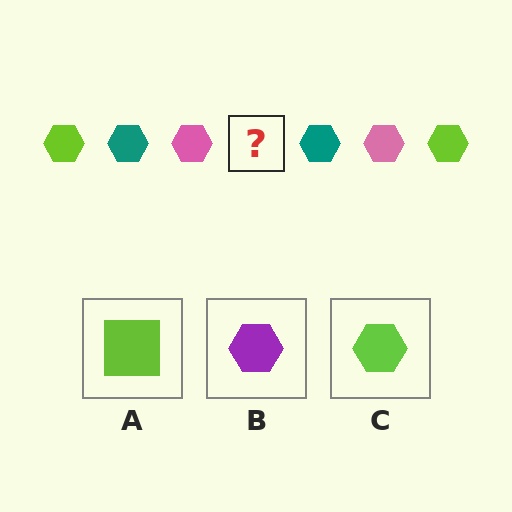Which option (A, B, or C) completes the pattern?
C.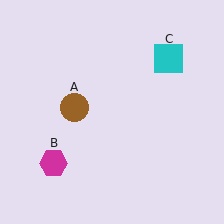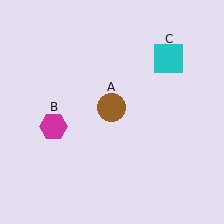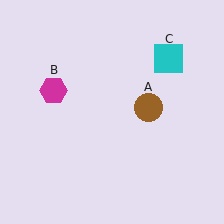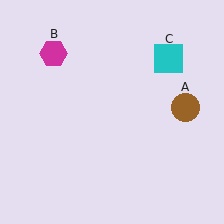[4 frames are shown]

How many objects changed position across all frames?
2 objects changed position: brown circle (object A), magenta hexagon (object B).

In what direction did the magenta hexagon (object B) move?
The magenta hexagon (object B) moved up.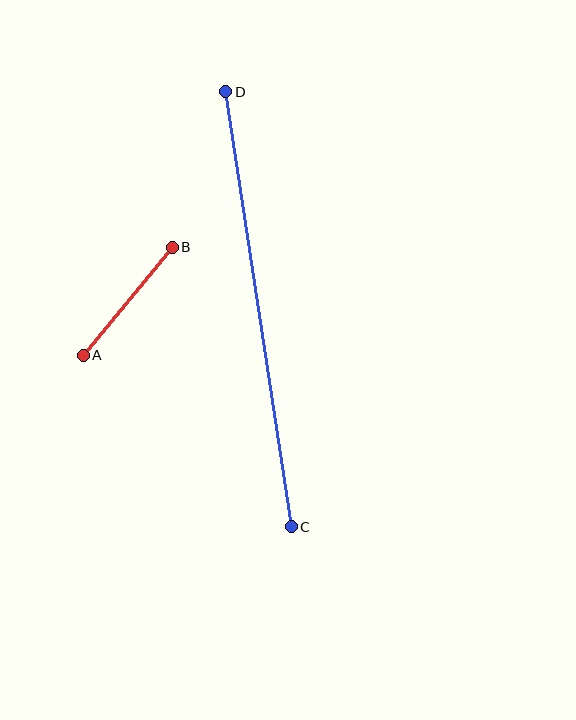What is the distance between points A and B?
The distance is approximately 140 pixels.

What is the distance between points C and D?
The distance is approximately 440 pixels.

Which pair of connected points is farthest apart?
Points C and D are farthest apart.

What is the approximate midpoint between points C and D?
The midpoint is at approximately (258, 309) pixels.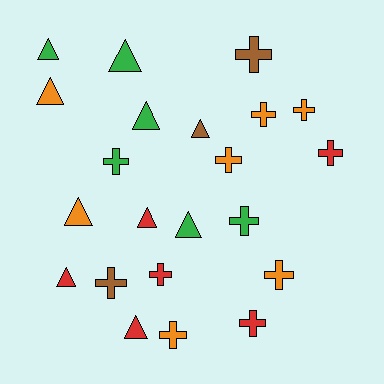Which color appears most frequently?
Orange, with 7 objects.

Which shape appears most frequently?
Cross, with 12 objects.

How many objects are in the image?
There are 22 objects.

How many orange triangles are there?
There are 2 orange triangles.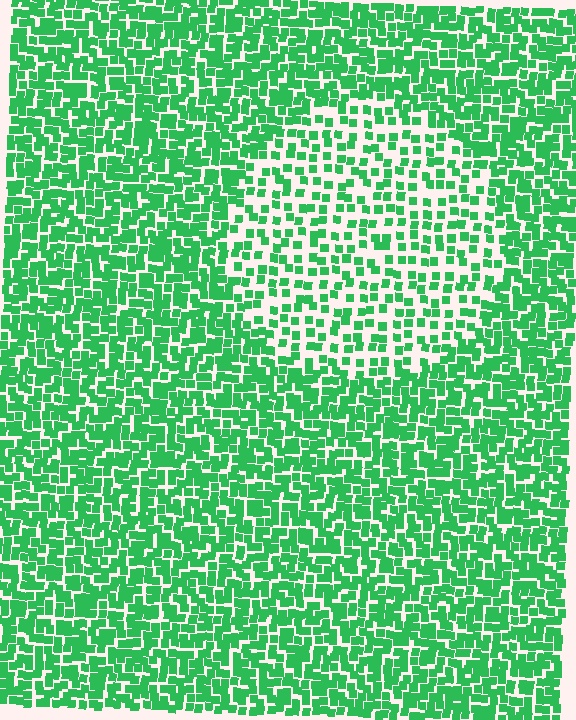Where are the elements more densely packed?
The elements are more densely packed outside the circle boundary.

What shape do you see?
I see a circle.